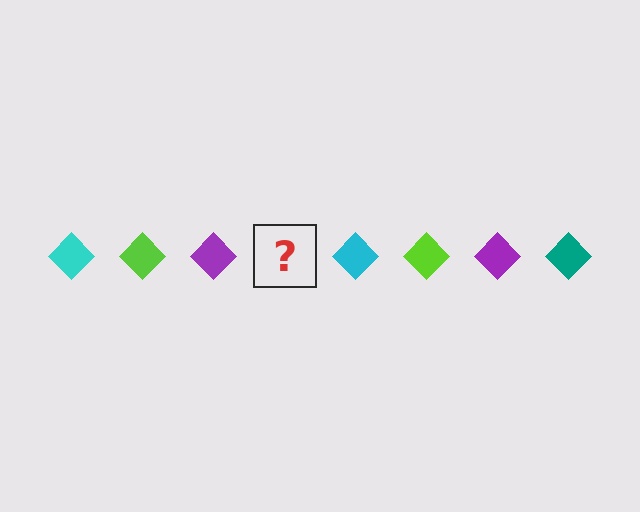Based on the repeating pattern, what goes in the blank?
The blank should be a teal diamond.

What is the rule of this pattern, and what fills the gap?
The rule is that the pattern cycles through cyan, lime, purple, teal diamonds. The gap should be filled with a teal diamond.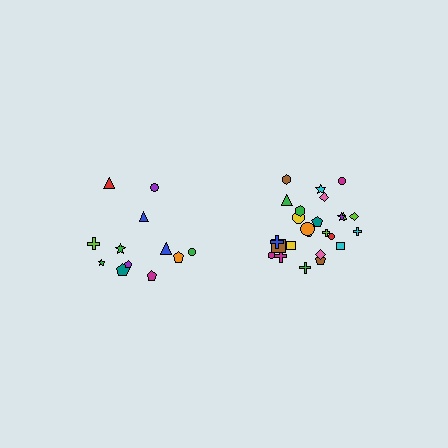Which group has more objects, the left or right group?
The right group.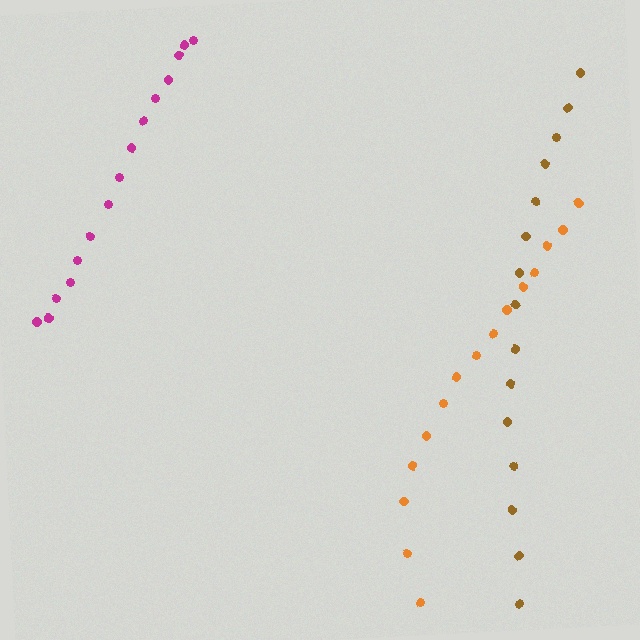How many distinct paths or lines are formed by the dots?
There are 3 distinct paths.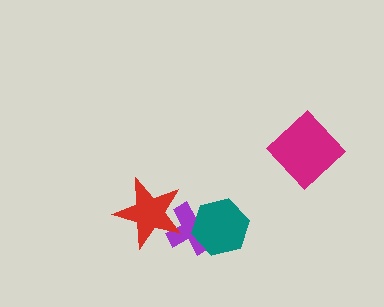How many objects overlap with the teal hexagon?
1 object overlaps with the teal hexagon.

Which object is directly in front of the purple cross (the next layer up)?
The teal hexagon is directly in front of the purple cross.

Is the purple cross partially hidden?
Yes, it is partially covered by another shape.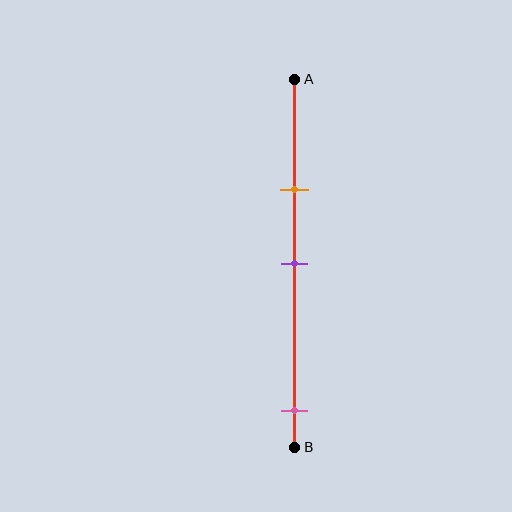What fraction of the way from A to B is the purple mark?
The purple mark is approximately 50% (0.5) of the way from A to B.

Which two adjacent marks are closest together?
The orange and purple marks are the closest adjacent pair.